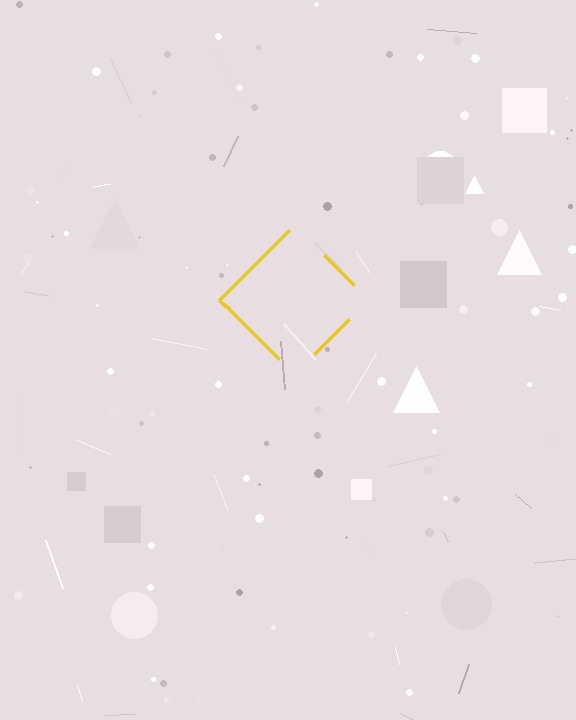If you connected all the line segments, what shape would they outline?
They would outline a diamond.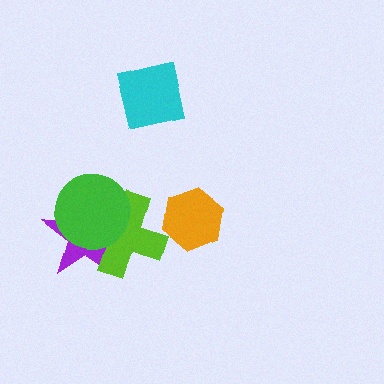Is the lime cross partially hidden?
Yes, it is partially covered by another shape.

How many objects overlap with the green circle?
2 objects overlap with the green circle.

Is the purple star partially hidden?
Yes, it is partially covered by another shape.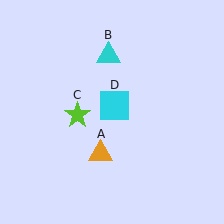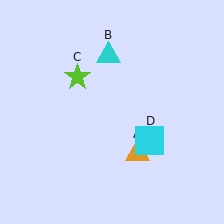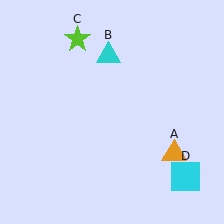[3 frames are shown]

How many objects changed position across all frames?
3 objects changed position: orange triangle (object A), lime star (object C), cyan square (object D).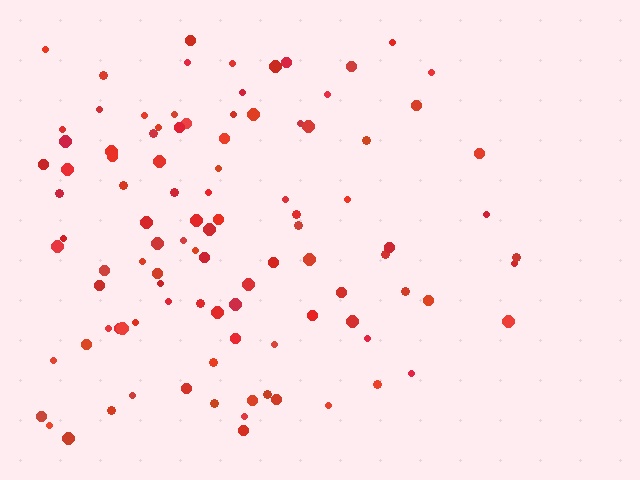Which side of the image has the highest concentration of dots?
The left.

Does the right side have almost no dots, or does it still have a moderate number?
Still a moderate number, just noticeably fewer than the left.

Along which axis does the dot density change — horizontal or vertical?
Horizontal.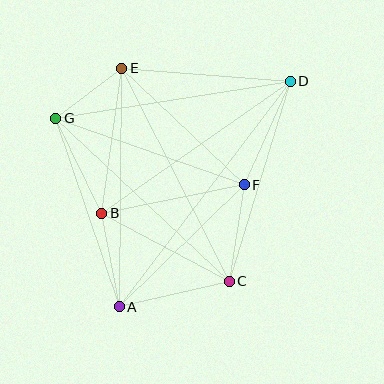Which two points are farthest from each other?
Points A and D are farthest from each other.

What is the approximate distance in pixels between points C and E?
The distance between C and E is approximately 239 pixels.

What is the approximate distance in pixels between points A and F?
The distance between A and F is approximately 175 pixels.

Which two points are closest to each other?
Points E and G are closest to each other.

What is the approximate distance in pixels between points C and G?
The distance between C and G is approximately 238 pixels.